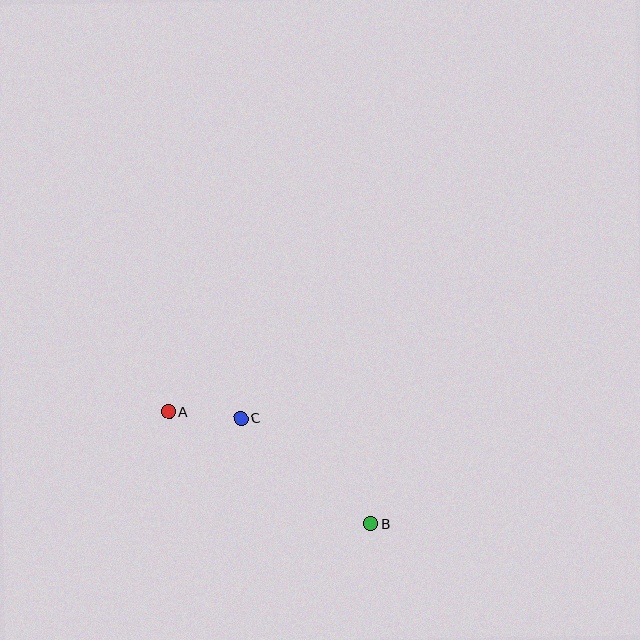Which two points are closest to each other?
Points A and C are closest to each other.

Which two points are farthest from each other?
Points A and B are farthest from each other.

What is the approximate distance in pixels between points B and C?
The distance between B and C is approximately 167 pixels.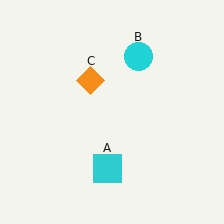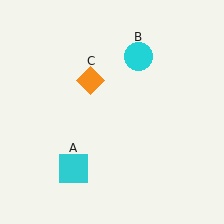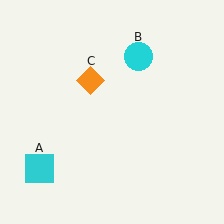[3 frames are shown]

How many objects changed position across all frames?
1 object changed position: cyan square (object A).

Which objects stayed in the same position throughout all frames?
Cyan circle (object B) and orange diamond (object C) remained stationary.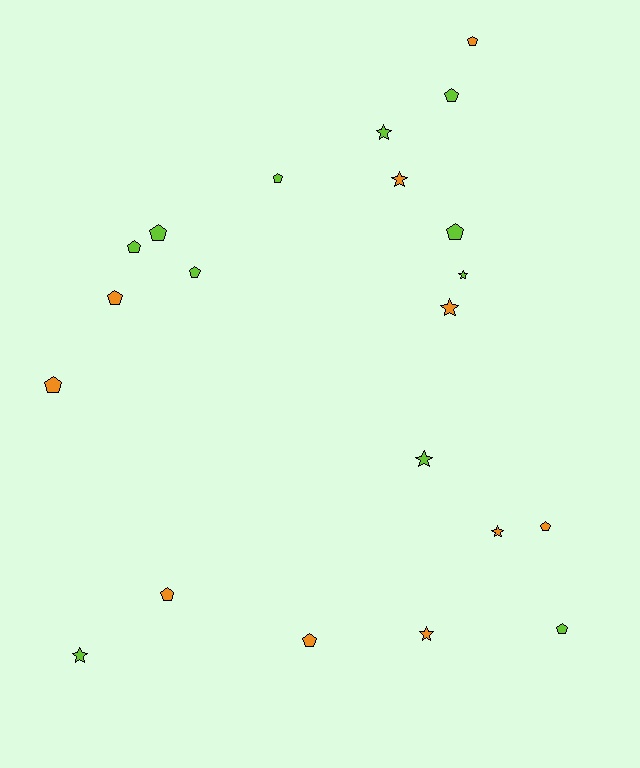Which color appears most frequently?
Lime, with 11 objects.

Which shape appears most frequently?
Pentagon, with 13 objects.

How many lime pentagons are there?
There are 7 lime pentagons.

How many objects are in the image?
There are 21 objects.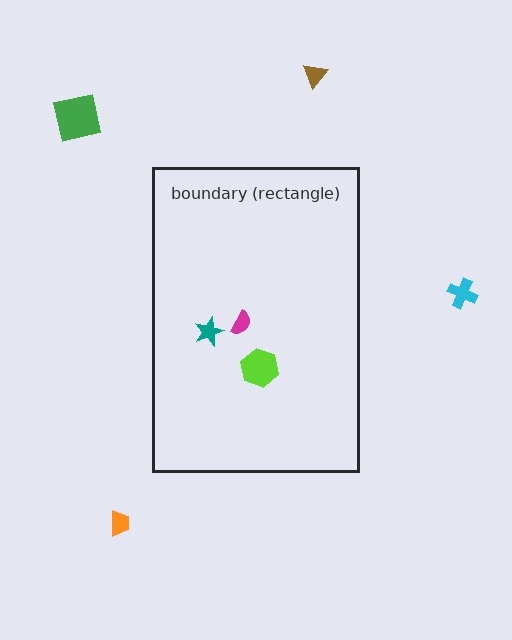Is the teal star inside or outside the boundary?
Inside.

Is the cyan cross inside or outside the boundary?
Outside.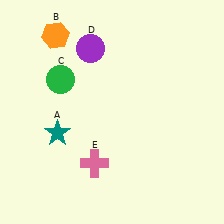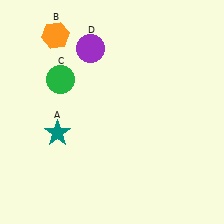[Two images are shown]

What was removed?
The pink cross (E) was removed in Image 2.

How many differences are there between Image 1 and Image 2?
There is 1 difference between the two images.